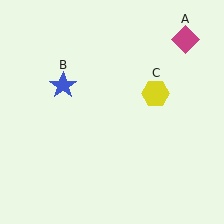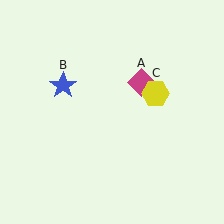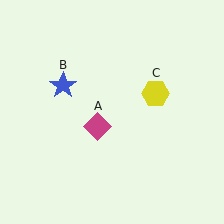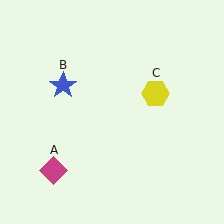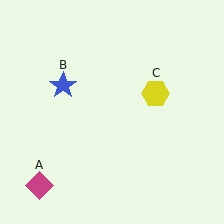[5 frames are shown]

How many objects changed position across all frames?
1 object changed position: magenta diamond (object A).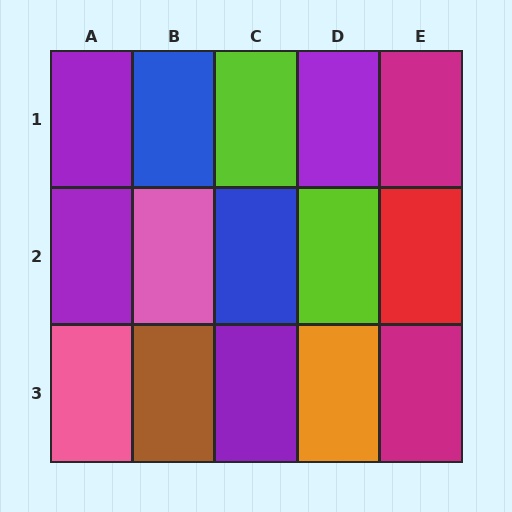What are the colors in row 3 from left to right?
Pink, brown, purple, orange, magenta.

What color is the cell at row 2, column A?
Purple.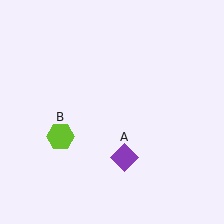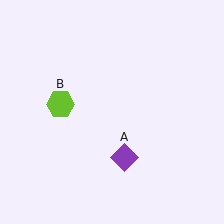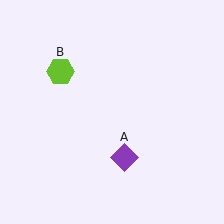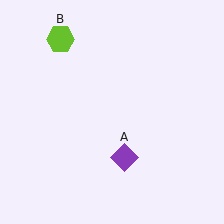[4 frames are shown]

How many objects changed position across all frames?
1 object changed position: lime hexagon (object B).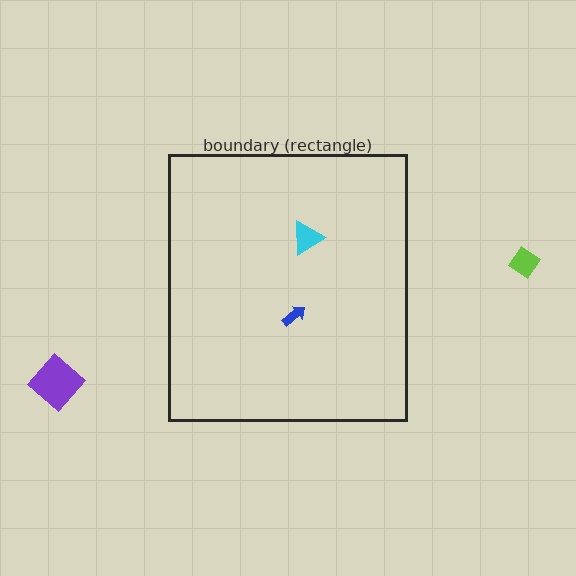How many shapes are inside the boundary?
2 inside, 2 outside.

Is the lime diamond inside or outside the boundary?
Outside.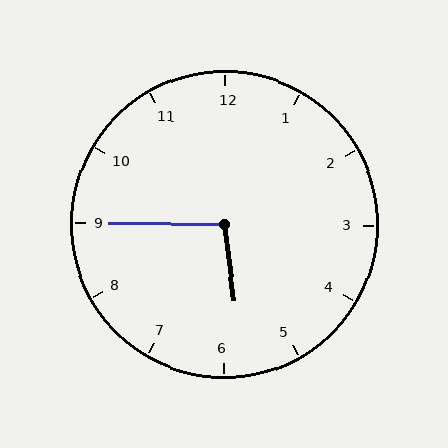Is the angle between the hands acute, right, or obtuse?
It is obtuse.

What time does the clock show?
5:45.